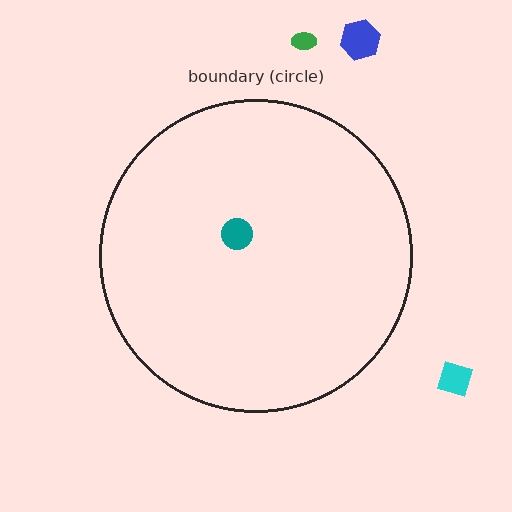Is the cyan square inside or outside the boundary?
Outside.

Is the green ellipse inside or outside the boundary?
Outside.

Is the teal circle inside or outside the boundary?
Inside.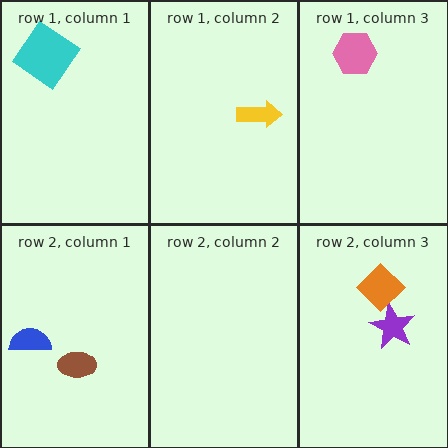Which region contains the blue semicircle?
The row 2, column 1 region.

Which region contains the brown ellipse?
The row 2, column 1 region.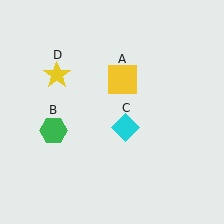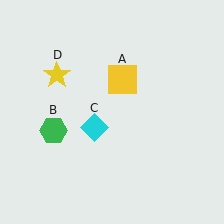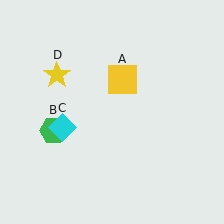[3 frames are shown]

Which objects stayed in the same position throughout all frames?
Yellow square (object A) and green hexagon (object B) and yellow star (object D) remained stationary.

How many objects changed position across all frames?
1 object changed position: cyan diamond (object C).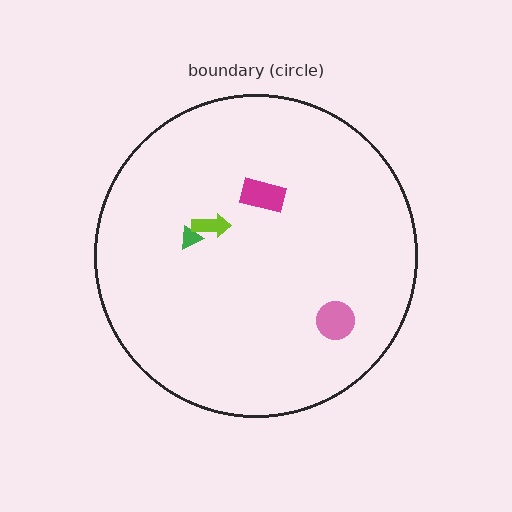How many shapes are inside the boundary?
4 inside, 0 outside.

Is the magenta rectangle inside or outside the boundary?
Inside.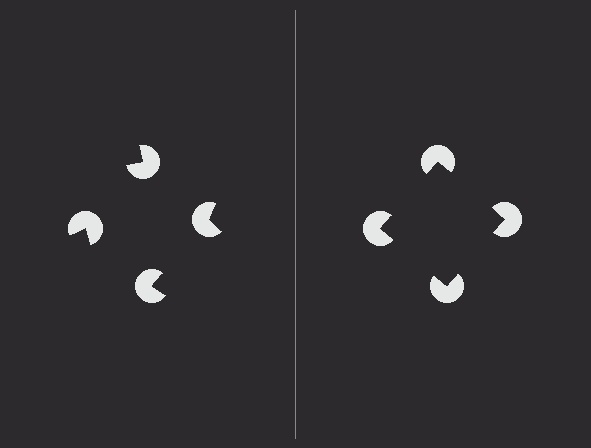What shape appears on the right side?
An illusory square.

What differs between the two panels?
The pac-man discs are positioned identically on both sides; only the wedge orientations differ. On the right they align to a square; on the left they are misaligned.